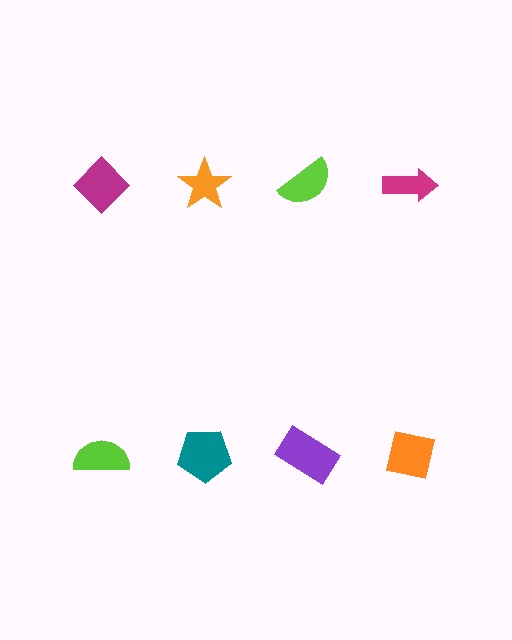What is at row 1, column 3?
A lime semicircle.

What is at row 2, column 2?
A teal pentagon.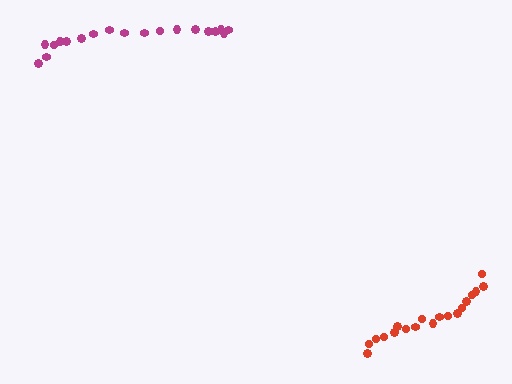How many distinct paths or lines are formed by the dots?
There are 2 distinct paths.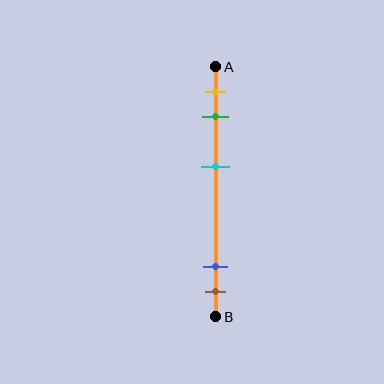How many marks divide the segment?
There are 5 marks dividing the segment.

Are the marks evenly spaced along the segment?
No, the marks are not evenly spaced.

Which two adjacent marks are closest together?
The blue and brown marks are the closest adjacent pair.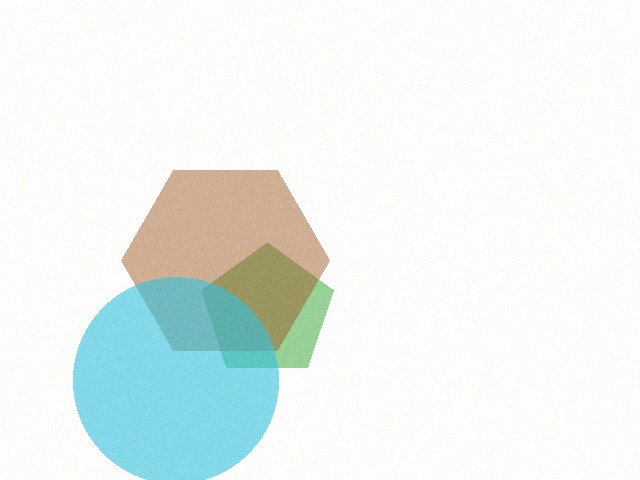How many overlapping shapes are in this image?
There are 3 overlapping shapes in the image.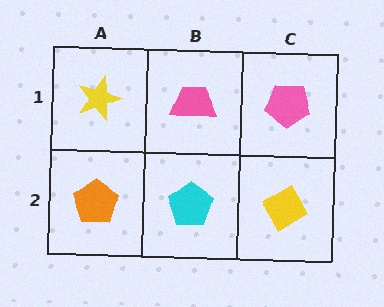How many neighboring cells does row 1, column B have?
3.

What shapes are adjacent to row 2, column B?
A pink trapezoid (row 1, column B), an orange pentagon (row 2, column A), a yellow diamond (row 2, column C).